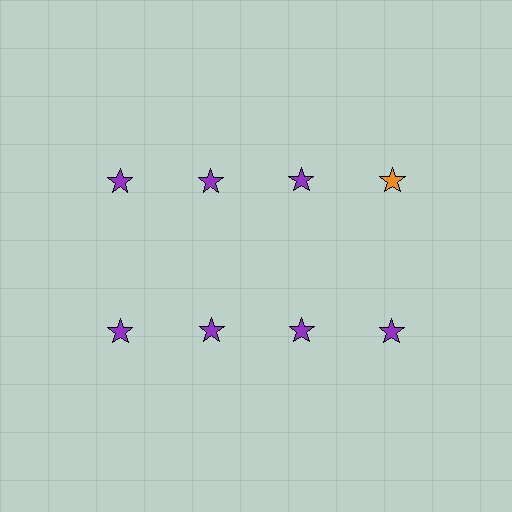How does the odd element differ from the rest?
It has a different color: orange instead of purple.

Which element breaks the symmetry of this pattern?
The orange star in the top row, second from right column breaks the symmetry. All other shapes are purple stars.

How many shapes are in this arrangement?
There are 8 shapes arranged in a grid pattern.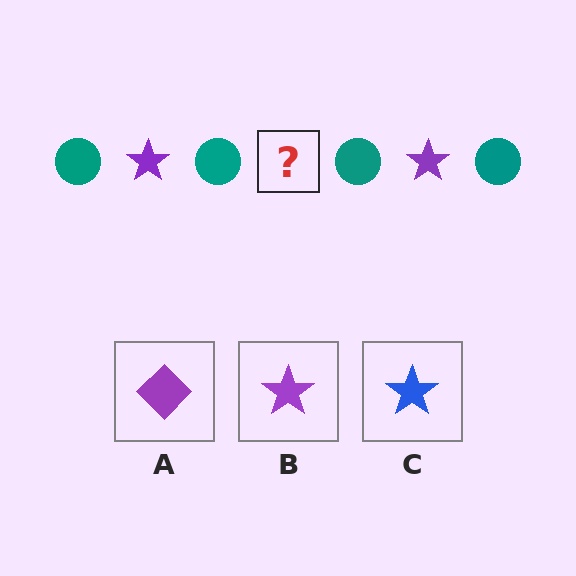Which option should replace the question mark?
Option B.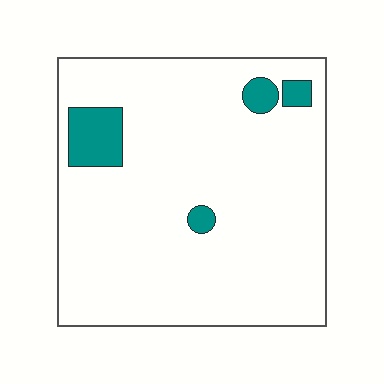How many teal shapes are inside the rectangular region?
4.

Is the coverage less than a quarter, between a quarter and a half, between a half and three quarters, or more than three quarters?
Less than a quarter.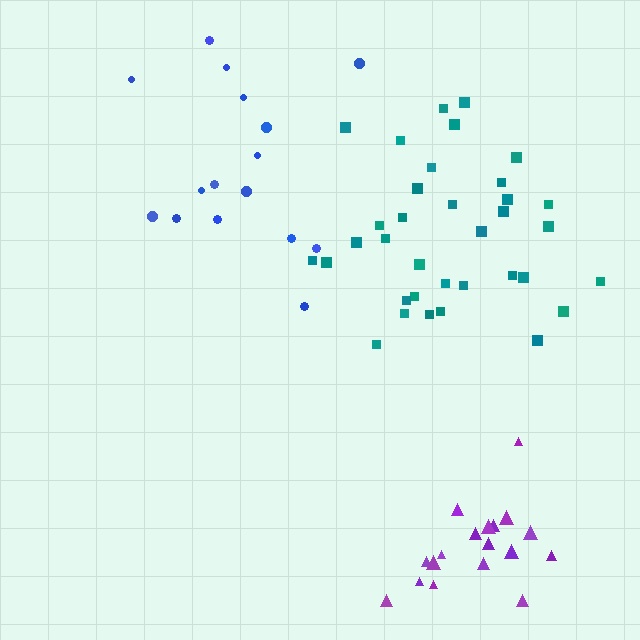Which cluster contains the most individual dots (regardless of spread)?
Teal (35).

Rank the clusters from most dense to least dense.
purple, teal, blue.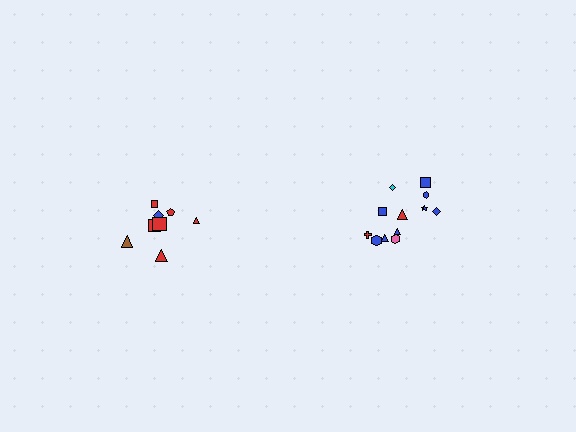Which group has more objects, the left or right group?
The right group.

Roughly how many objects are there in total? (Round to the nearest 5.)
Roughly 20 objects in total.